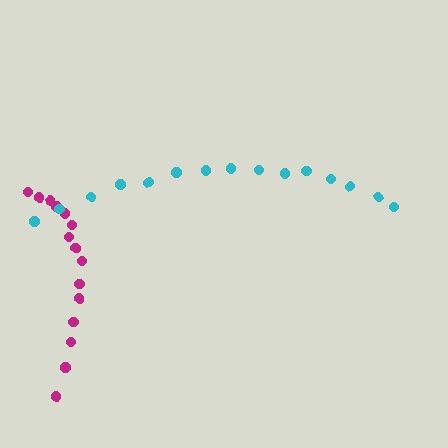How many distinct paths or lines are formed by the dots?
There are 2 distinct paths.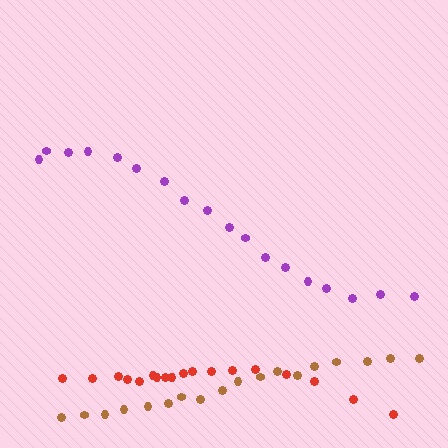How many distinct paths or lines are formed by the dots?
There are 3 distinct paths.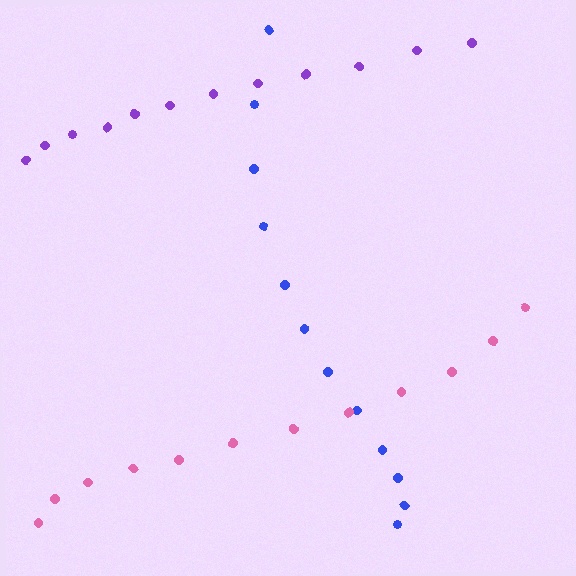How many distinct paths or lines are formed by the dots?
There are 3 distinct paths.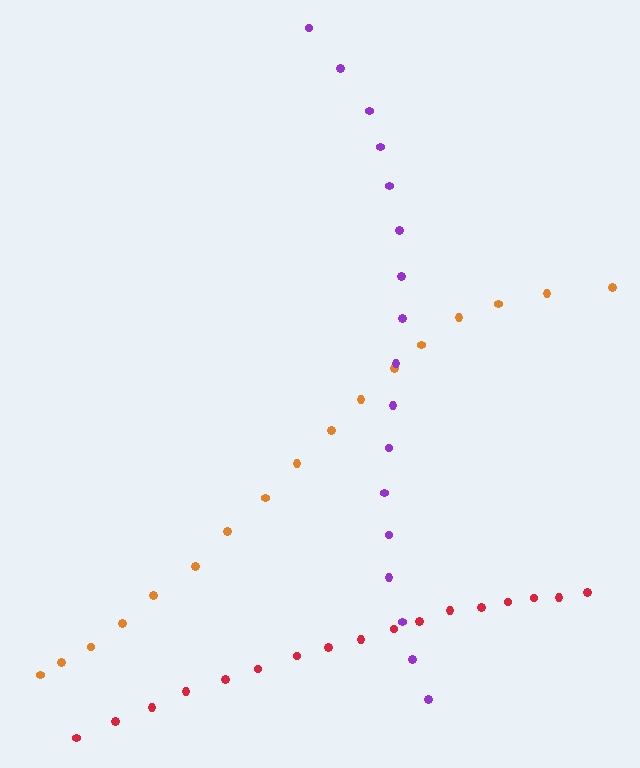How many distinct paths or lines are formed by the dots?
There are 3 distinct paths.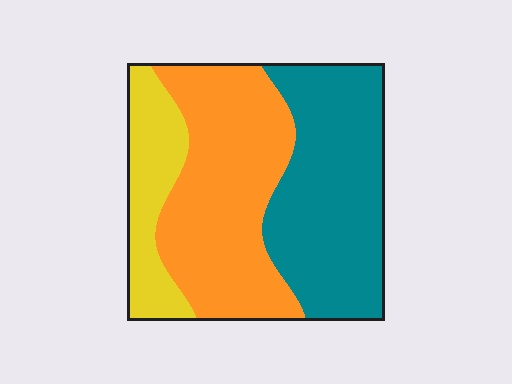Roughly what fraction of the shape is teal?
Teal covers roughly 40% of the shape.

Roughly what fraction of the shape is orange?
Orange takes up about two fifths (2/5) of the shape.